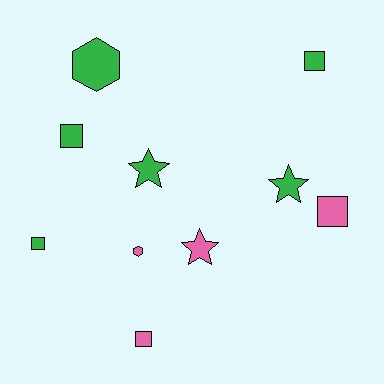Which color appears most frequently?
Green, with 6 objects.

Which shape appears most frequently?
Square, with 5 objects.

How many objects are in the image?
There are 10 objects.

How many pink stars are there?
There is 1 pink star.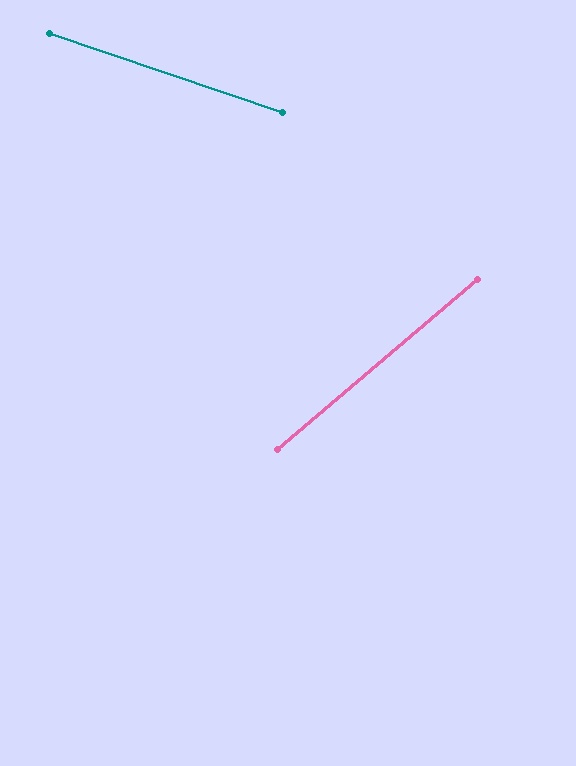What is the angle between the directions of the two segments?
Approximately 59 degrees.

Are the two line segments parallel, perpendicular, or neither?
Neither parallel nor perpendicular — they differ by about 59°.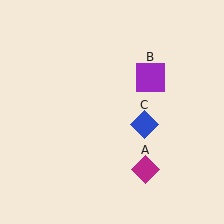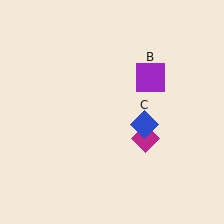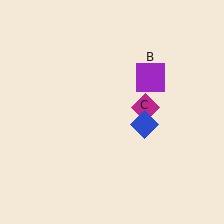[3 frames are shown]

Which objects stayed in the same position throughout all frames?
Purple square (object B) and blue diamond (object C) remained stationary.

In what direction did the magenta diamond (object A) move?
The magenta diamond (object A) moved up.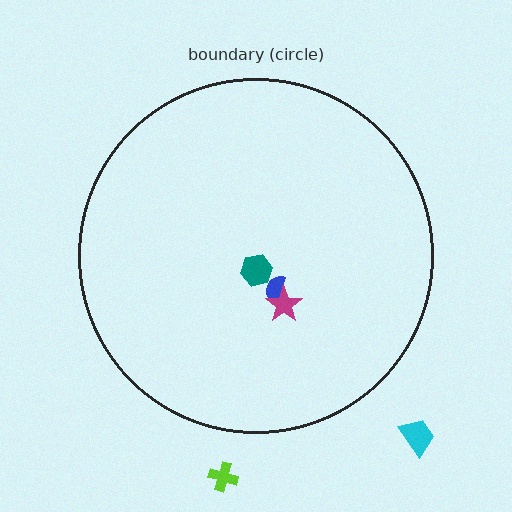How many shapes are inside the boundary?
3 inside, 2 outside.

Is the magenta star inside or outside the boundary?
Inside.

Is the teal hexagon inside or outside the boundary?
Inside.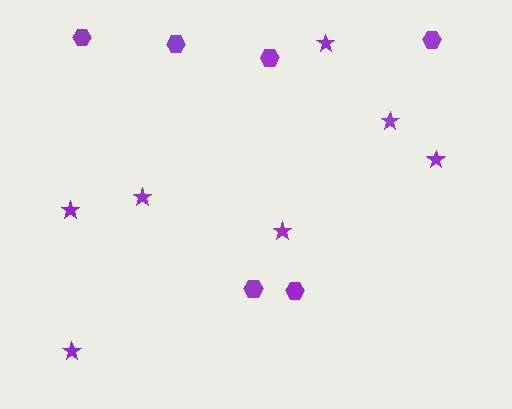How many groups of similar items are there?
There are 2 groups: one group of stars (7) and one group of hexagons (6).